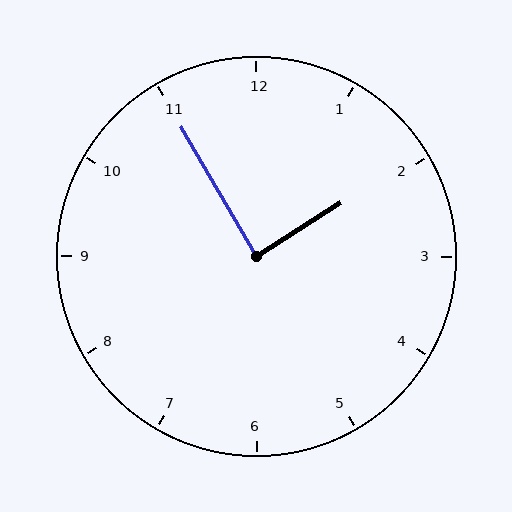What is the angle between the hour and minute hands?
Approximately 88 degrees.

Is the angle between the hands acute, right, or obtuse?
It is right.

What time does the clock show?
1:55.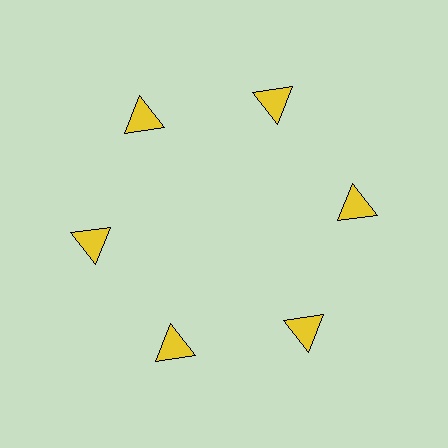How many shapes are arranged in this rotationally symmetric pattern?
There are 6 shapes, arranged in 6 groups of 1.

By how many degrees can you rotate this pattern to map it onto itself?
The pattern maps onto itself every 60 degrees of rotation.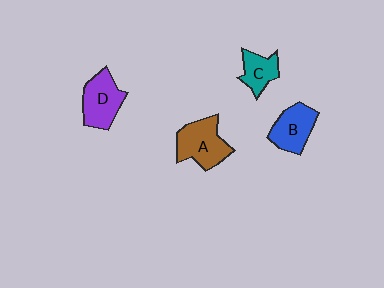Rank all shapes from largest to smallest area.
From largest to smallest: A (brown), D (purple), B (blue), C (teal).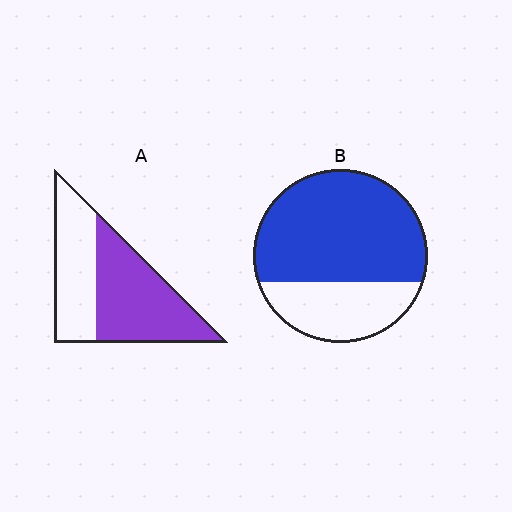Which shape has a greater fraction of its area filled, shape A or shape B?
Shape B.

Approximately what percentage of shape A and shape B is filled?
A is approximately 60% and B is approximately 70%.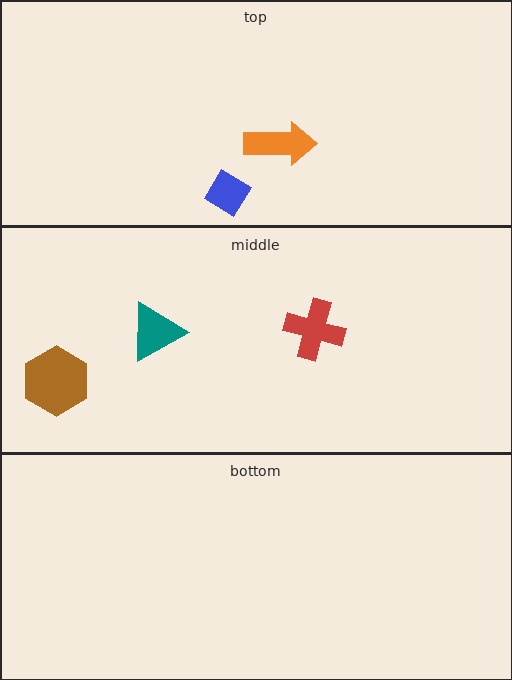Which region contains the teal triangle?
The middle region.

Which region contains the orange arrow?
The top region.